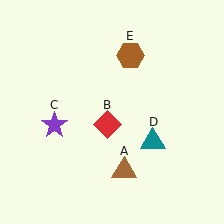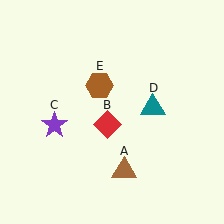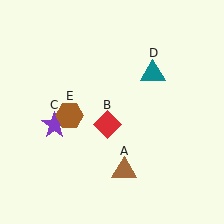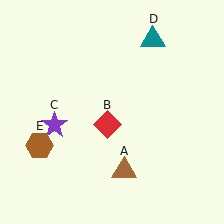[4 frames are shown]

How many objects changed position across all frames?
2 objects changed position: teal triangle (object D), brown hexagon (object E).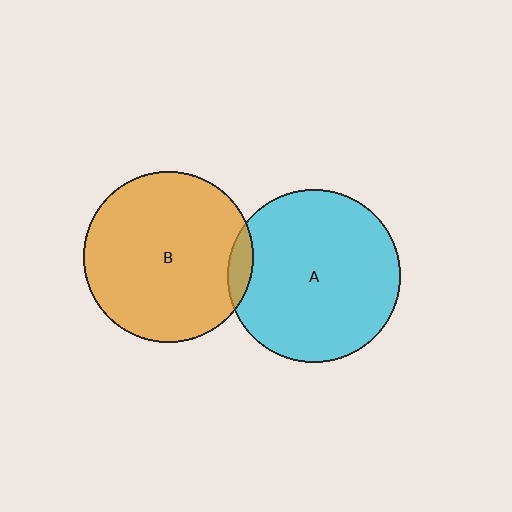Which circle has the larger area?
Circle A (cyan).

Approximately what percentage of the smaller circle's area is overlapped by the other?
Approximately 5%.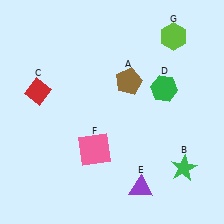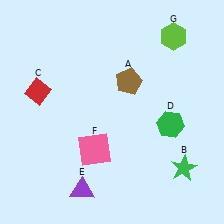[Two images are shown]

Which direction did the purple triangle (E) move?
The purple triangle (E) moved left.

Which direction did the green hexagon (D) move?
The green hexagon (D) moved down.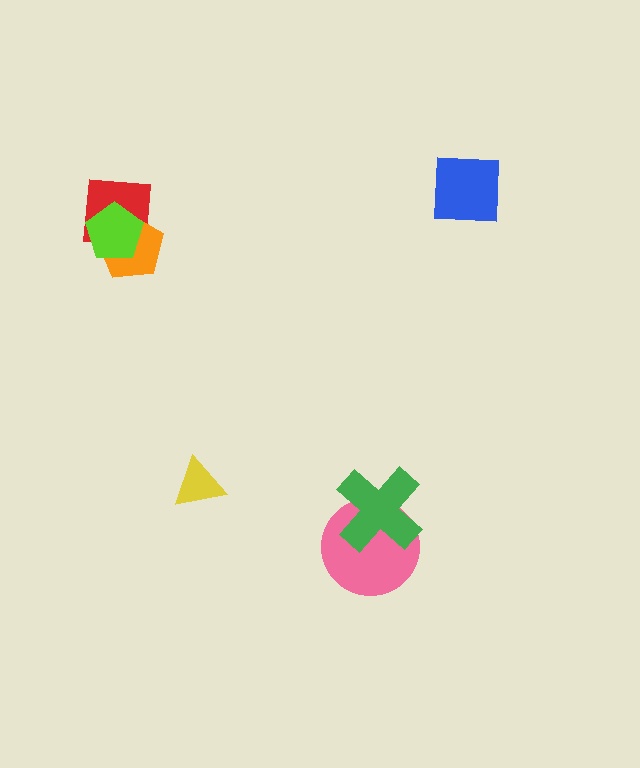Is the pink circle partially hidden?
Yes, it is partially covered by another shape.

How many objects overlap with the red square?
2 objects overlap with the red square.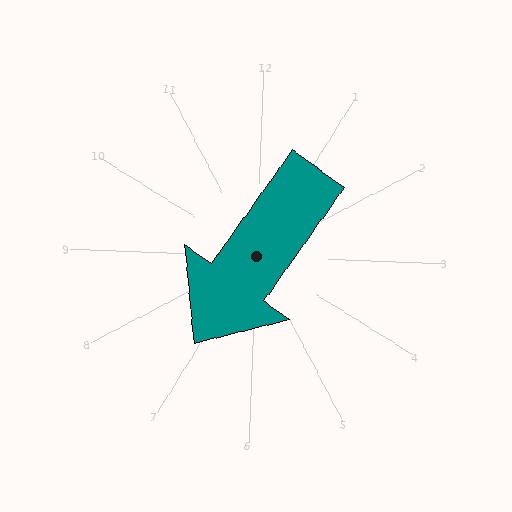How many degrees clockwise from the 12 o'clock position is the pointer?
Approximately 213 degrees.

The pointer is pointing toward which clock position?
Roughly 7 o'clock.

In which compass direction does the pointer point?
Southwest.